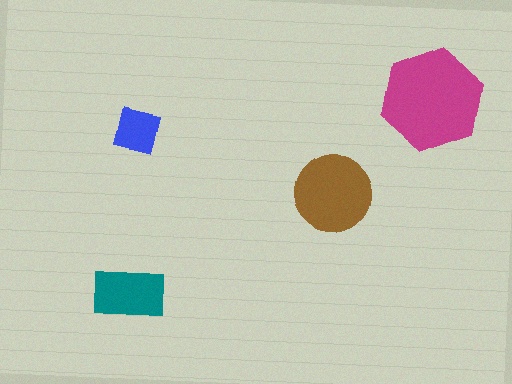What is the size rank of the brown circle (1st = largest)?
2nd.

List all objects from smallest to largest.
The blue square, the teal rectangle, the brown circle, the magenta hexagon.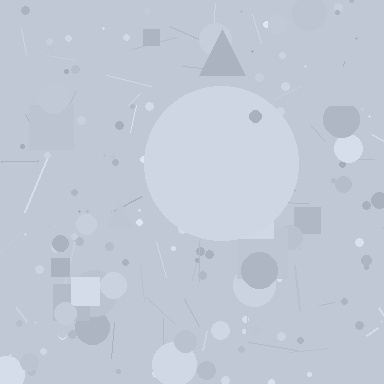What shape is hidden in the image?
A circle is hidden in the image.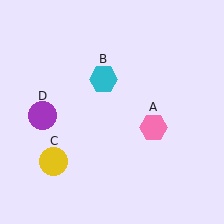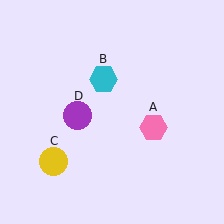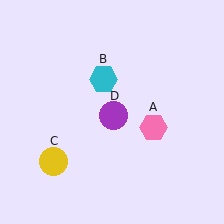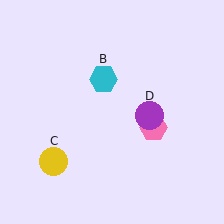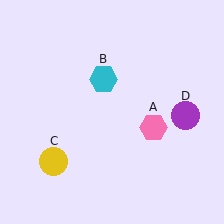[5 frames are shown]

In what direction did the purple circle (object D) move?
The purple circle (object D) moved right.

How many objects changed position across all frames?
1 object changed position: purple circle (object D).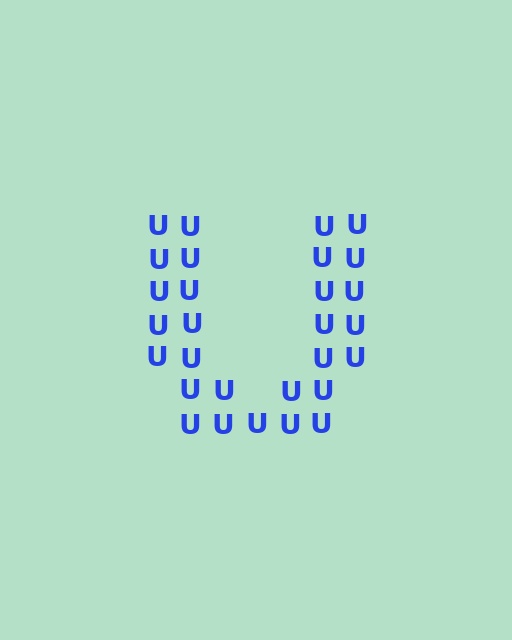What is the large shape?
The large shape is the letter U.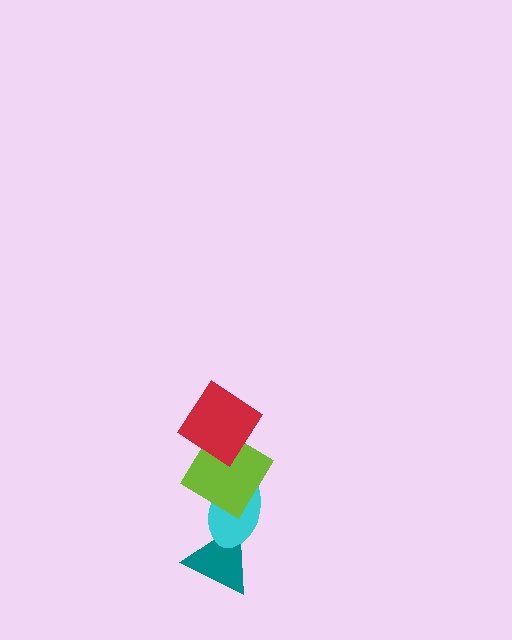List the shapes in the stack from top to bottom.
From top to bottom: the red diamond, the lime diamond, the cyan ellipse, the teal triangle.